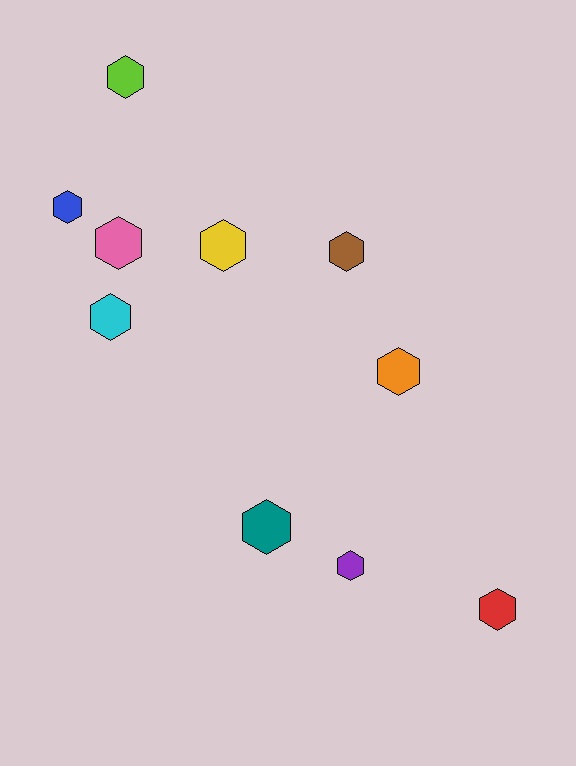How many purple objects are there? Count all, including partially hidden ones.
There is 1 purple object.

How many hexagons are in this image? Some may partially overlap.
There are 10 hexagons.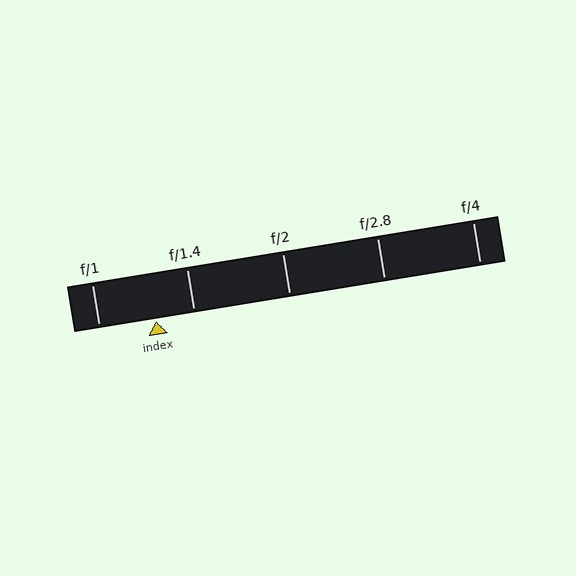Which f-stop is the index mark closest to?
The index mark is closest to f/1.4.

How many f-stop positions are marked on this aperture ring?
There are 5 f-stop positions marked.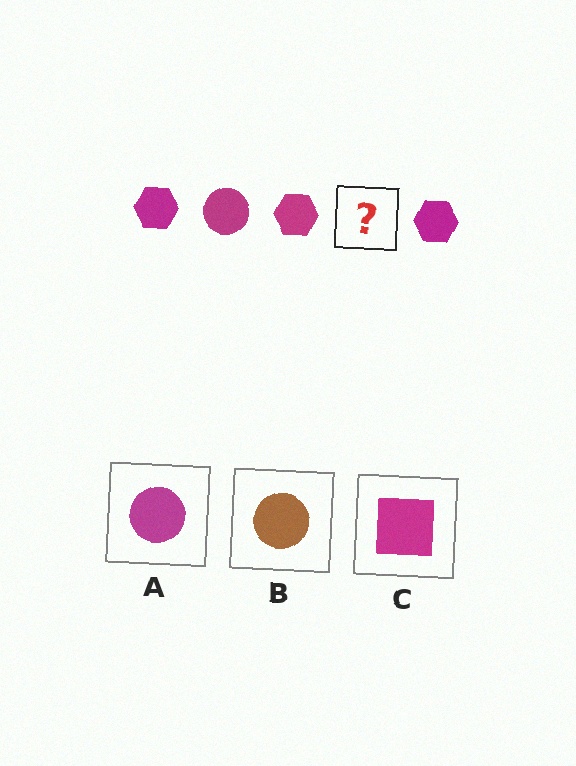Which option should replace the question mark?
Option A.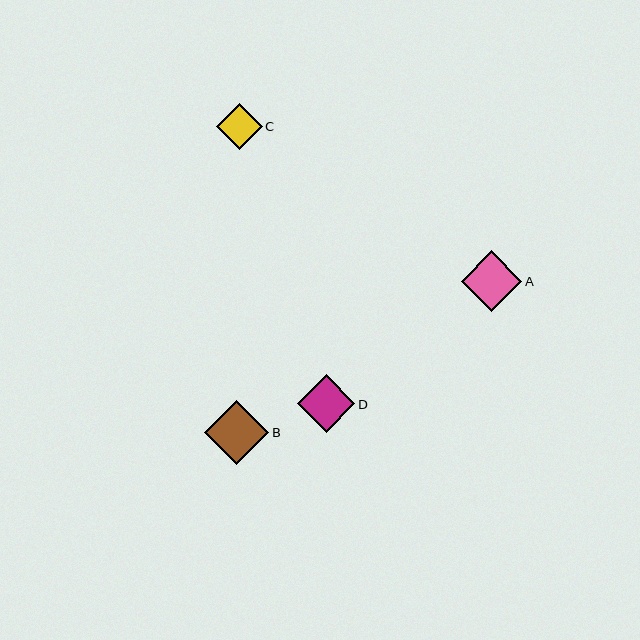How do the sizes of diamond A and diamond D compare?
Diamond A and diamond D are approximately the same size.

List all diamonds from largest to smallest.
From largest to smallest: B, A, D, C.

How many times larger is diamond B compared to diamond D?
Diamond B is approximately 1.1 times the size of diamond D.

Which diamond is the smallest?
Diamond C is the smallest with a size of approximately 46 pixels.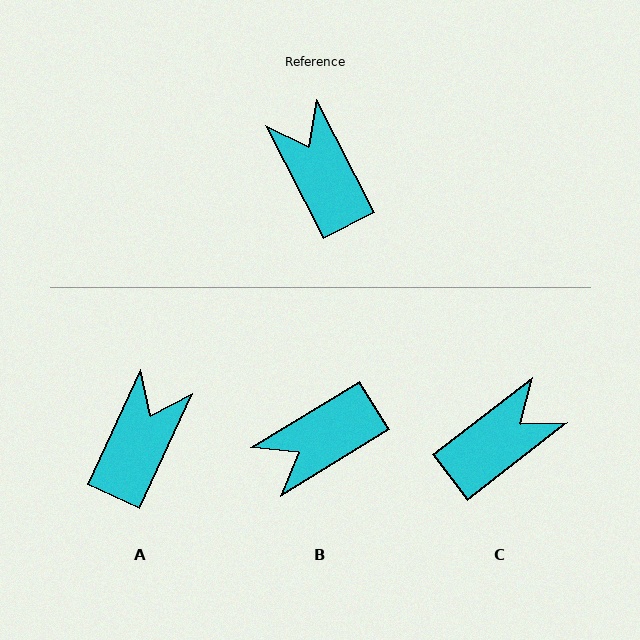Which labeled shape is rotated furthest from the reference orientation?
B, about 94 degrees away.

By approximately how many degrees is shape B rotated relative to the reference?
Approximately 94 degrees counter-clockwise.